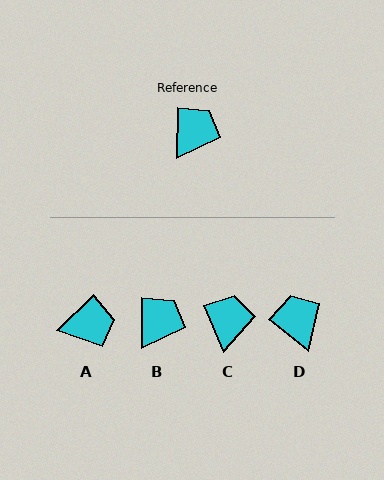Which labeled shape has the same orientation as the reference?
B.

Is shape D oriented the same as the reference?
No, it is off by about 52 degrees.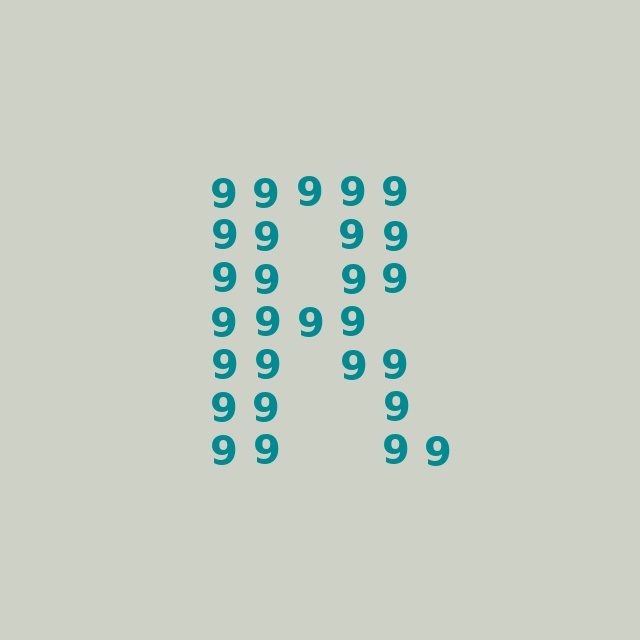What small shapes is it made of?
It is made of small digit 9's.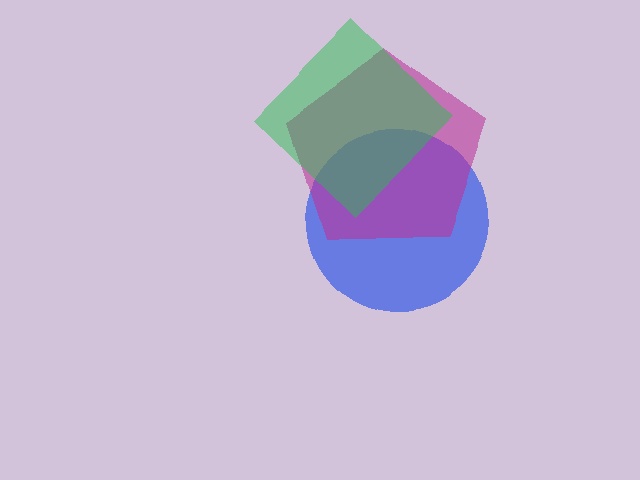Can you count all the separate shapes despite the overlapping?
Yes, there are 3 separate shapes.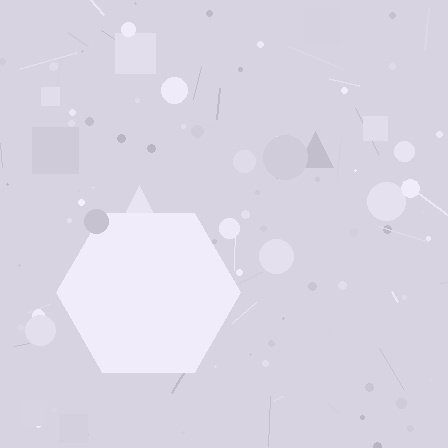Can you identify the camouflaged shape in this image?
The camouflaged shape is a hexagon.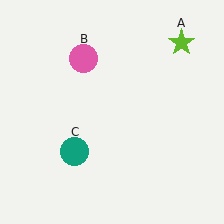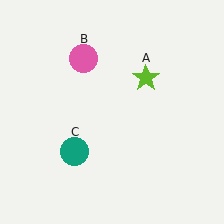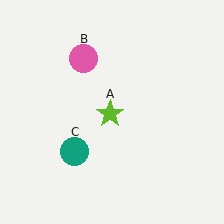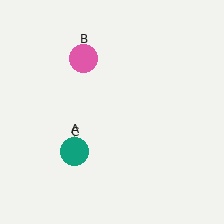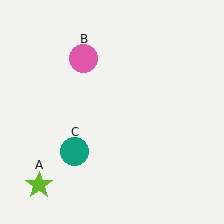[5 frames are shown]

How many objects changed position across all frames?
1 object changed position: lime star (object A).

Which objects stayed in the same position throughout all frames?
Pink circle (object B) and teal circle (object C) remained stationary.